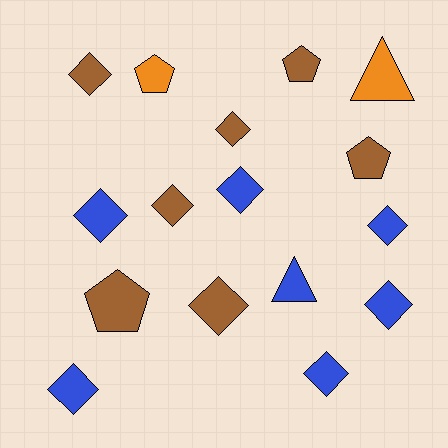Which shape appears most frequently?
Diamond, with 10 objects.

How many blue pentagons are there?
There are no blue pentagons.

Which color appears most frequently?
Blue, with 7 objects.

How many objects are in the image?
There are 16 objects.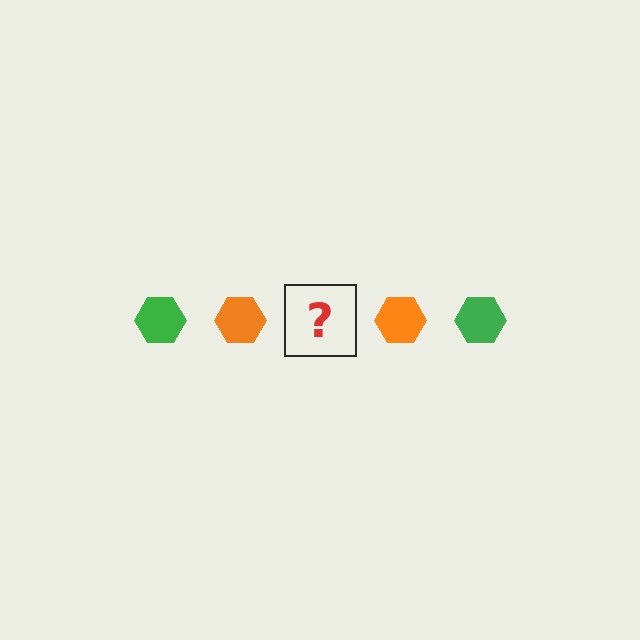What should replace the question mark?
The question mark should be replaced with a green hexagon.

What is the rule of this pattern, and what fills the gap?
The rule is that the pattern cycles through green, orange hexagons. The gap should be filled with a green hexagon.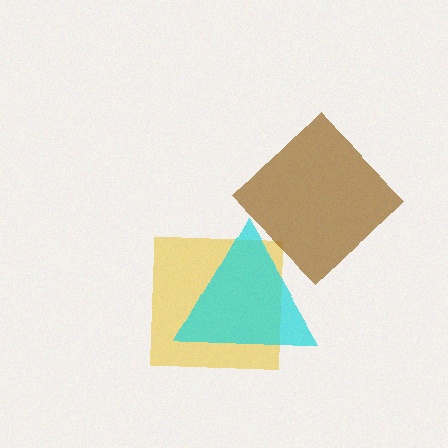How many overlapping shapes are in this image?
There are 3 overlapping shapes in the image.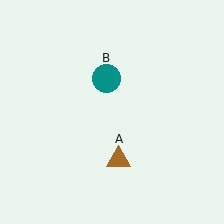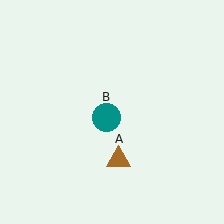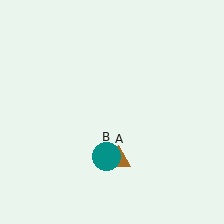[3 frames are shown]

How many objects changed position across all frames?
1 object changed position: teal circle (object B).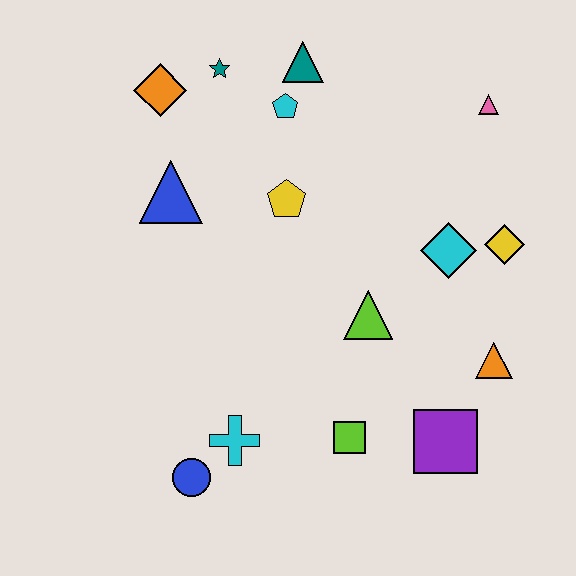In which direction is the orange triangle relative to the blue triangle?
The orange triangle is to the right of the blue triangle.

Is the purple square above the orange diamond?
No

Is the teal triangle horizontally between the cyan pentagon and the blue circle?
No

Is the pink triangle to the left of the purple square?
No